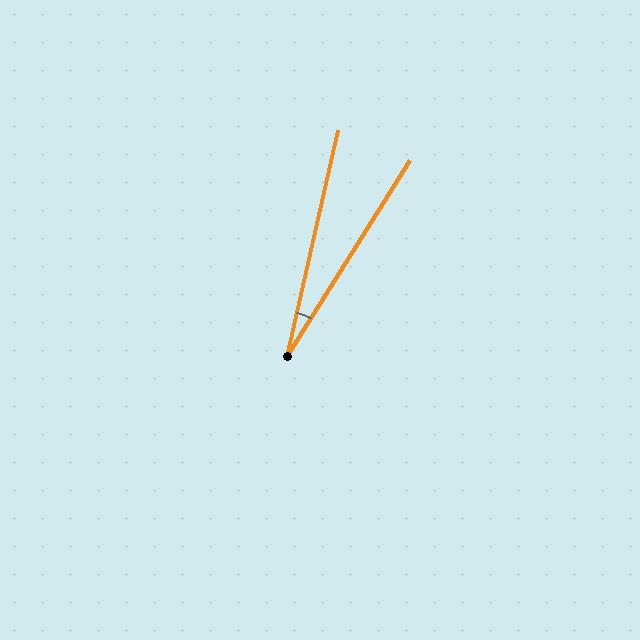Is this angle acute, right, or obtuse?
It is acute.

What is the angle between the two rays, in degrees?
Approximately 19 degrees.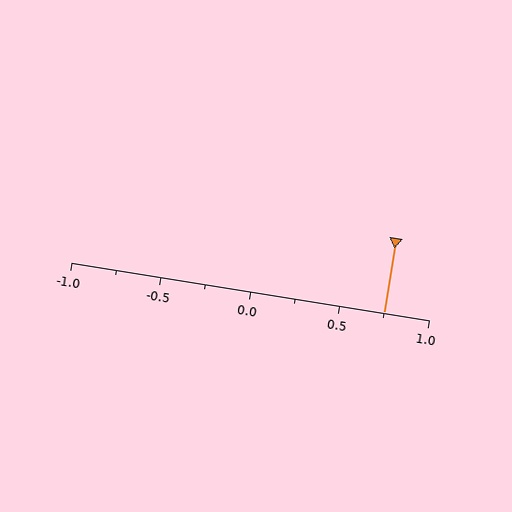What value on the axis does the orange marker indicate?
The marker indicates approximately 0.75.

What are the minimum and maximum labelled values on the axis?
The axis runs from -1.0 to 1.0.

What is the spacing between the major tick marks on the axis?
The major ticks are spaced 0.5 apart.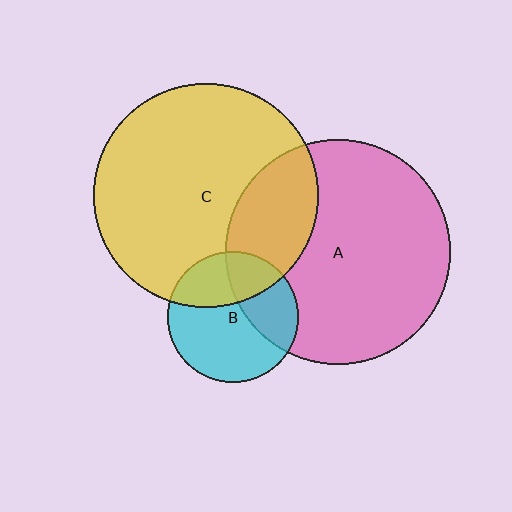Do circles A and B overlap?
Yes.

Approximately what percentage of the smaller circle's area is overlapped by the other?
Approximately 35%.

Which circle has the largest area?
Circle A (pink).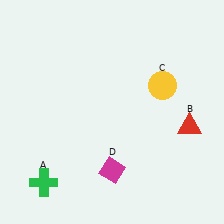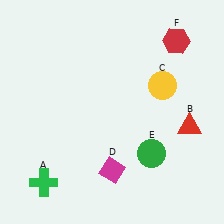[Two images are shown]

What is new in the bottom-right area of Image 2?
A green circle (E) was added in the bottom-right area of Image 2.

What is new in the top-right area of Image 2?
A red hexagon (F) was added in the top-right area of Image 2.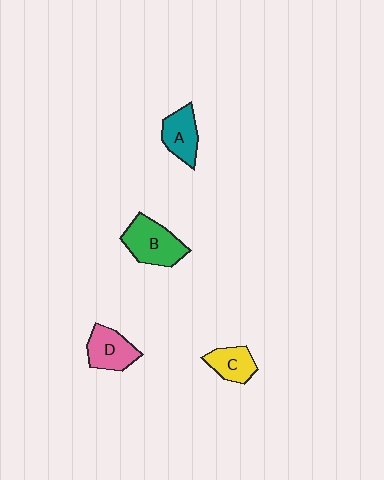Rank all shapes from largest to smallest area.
From largest to smallest: B (green), D (pink), A (teal), C (yellow).